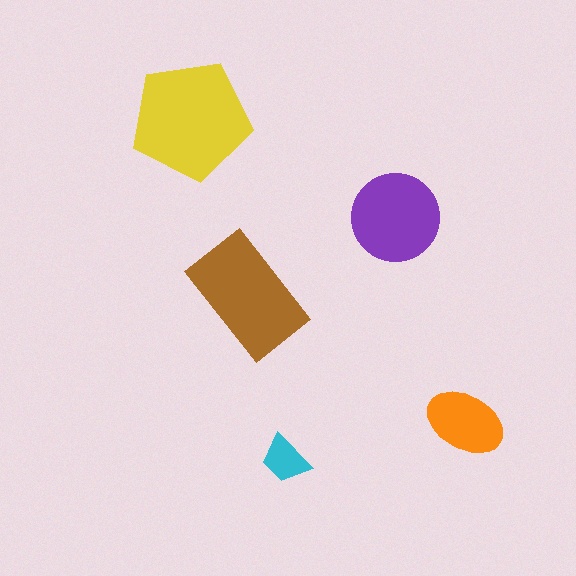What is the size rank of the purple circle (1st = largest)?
3rd.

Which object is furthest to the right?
The orange ellipse is rightmost.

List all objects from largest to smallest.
The yellow pentagon, the brown rectangle, the purple circle, the orange ellipse, the cyan trapezoid.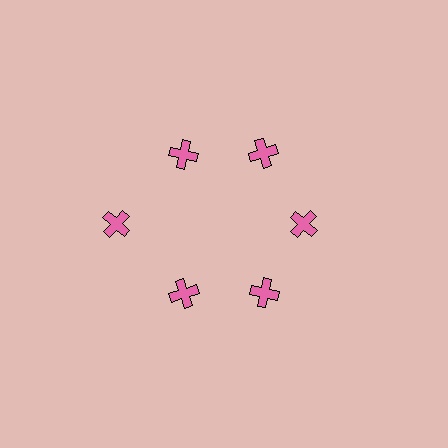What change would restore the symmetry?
The symmetry would be restored by moving it inward, back onto the ring so that all 6 crosses sit at equal angles and equal distance from the center.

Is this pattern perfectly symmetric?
No. The 6 pink crosses are arranged in a ring, but one element near the 9 o'clock position is pushed outward from the center, breaking the 6-fold rotational symmetry.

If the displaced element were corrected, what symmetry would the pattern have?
It would have 6-fold rotational symmetry — the pattern would map onto itself every 60 degrees.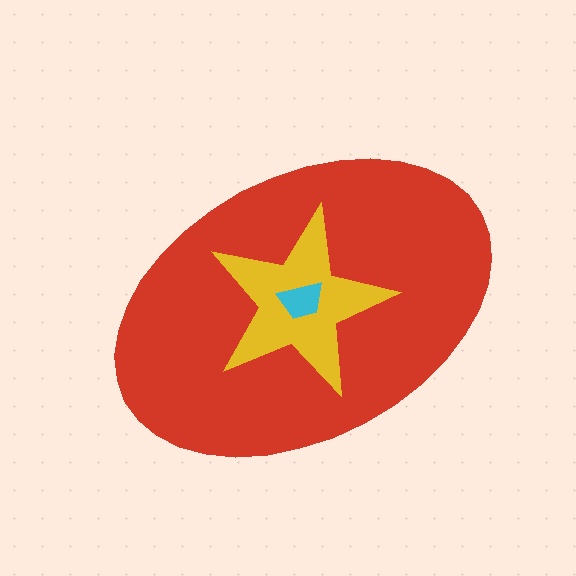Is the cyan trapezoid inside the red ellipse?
Yes.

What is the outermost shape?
The red ellipse.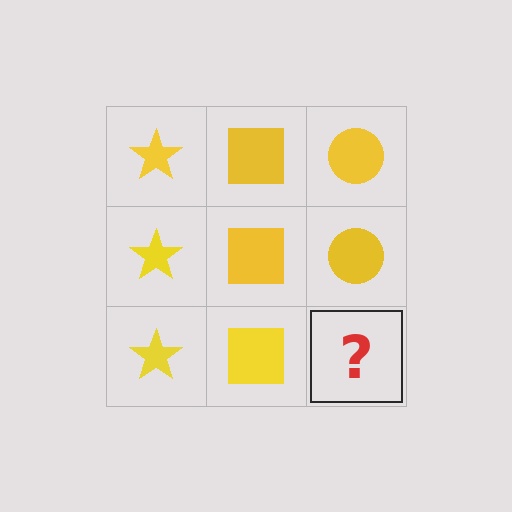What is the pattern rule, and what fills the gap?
The rule is that each column has a consistent shape. The gap should be filled with a yellow circle.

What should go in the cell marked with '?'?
The missing cell should contain a yellow circle.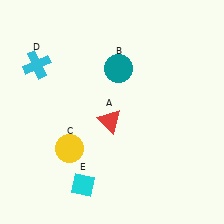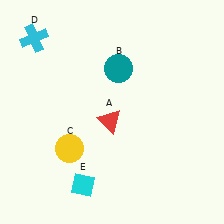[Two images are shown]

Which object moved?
The cyan cross (D) moved up.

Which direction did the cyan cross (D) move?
The cyan cross (D) moved up.